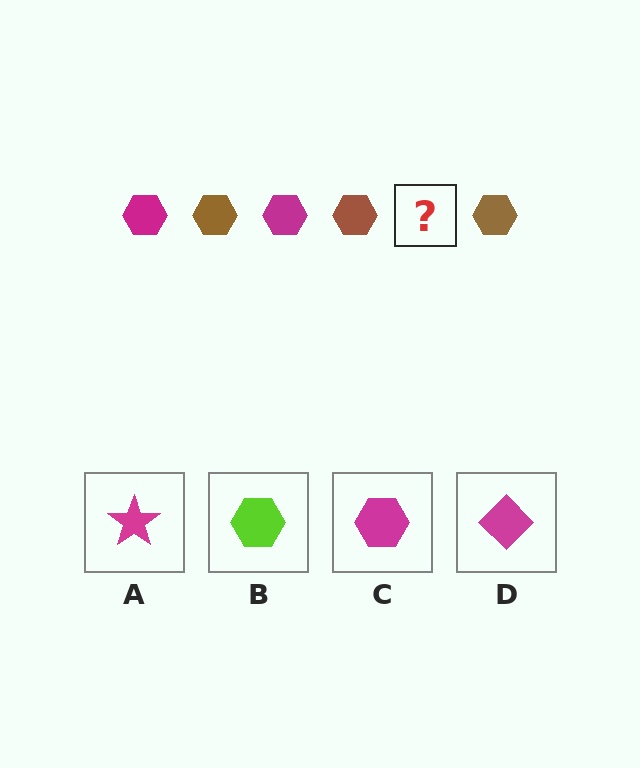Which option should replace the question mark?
Option C.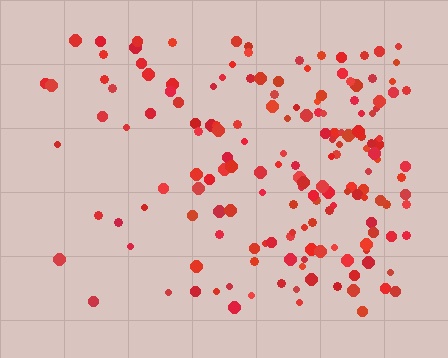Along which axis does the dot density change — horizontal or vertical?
Horizontal.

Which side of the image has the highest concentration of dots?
The right.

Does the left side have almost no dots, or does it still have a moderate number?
Still a moderate number, just noticeably fewer than the right.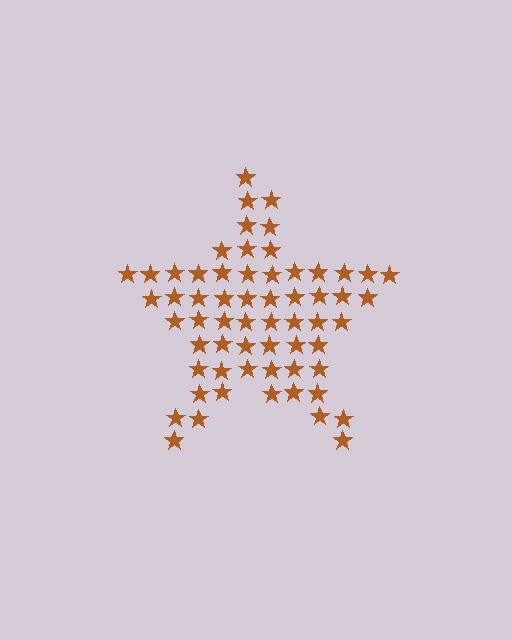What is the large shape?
The large shape is a star.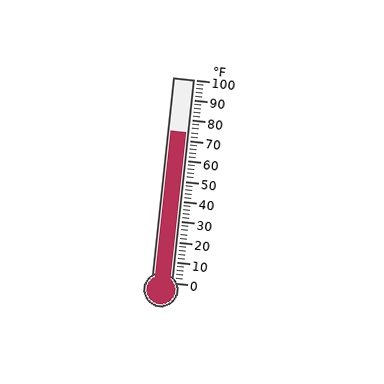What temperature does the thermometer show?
The thermometer shows approximately 74°F.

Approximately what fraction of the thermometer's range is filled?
The thermometer is filled to approximately 75% of its range.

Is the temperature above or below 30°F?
The temperature is above 30°F.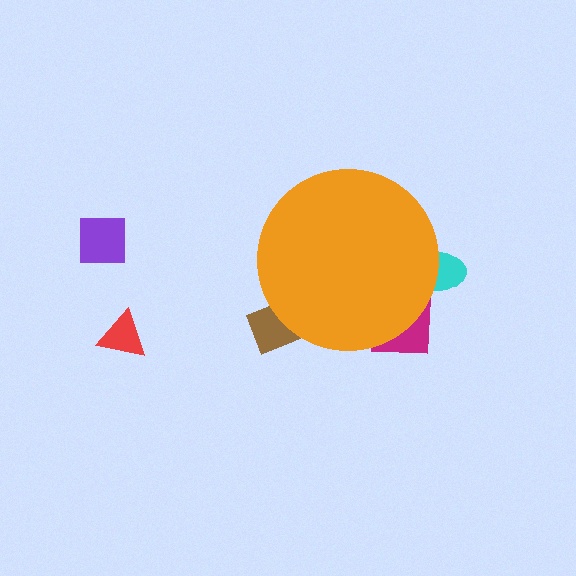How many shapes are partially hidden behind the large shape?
3 shapes are partially hidden.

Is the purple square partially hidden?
No, the purple square is fully visible.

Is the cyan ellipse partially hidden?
Yes, the cyan ellipse is partially hidden behind the orange circle.